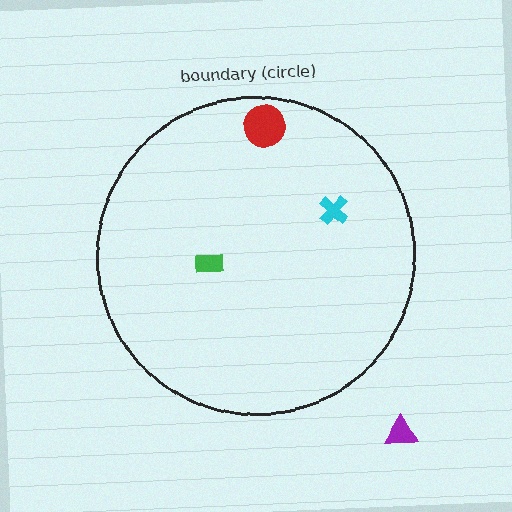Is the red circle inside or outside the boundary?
Inside.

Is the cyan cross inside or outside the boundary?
Inside.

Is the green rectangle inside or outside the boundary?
Inside.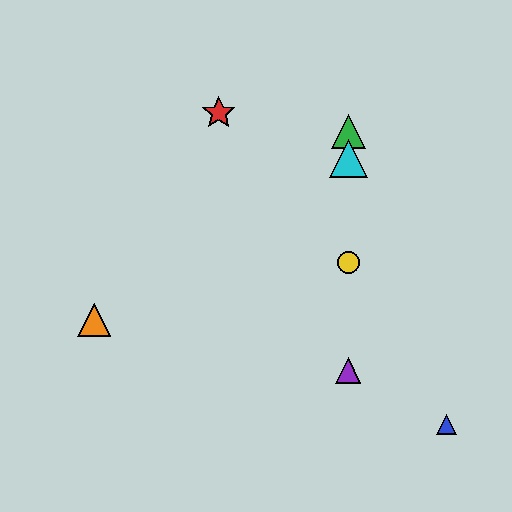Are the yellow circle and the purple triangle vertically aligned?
Yes, both are at x≈348.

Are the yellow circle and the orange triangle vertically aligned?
No, the yellow circle is at x≈348 and the orange triangle is at x≈94.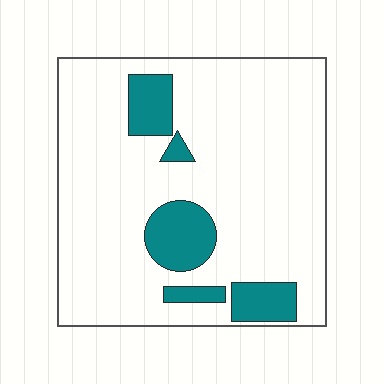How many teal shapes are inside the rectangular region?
5.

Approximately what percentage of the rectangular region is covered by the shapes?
Approximately 15%.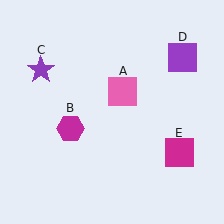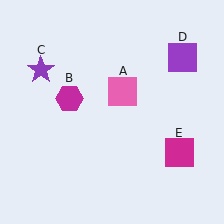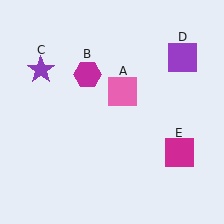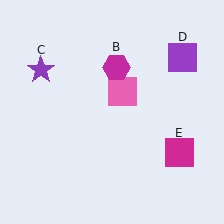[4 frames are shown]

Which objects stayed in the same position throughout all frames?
Pink square (object A) and purple star (object C) and purple square (object D) and magenta square (object E) remained stationary.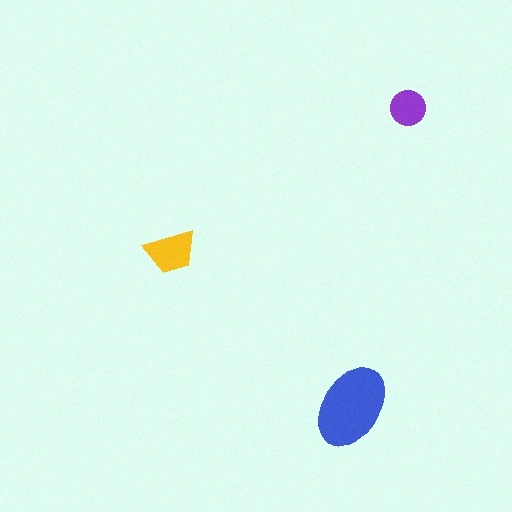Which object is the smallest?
The purple circle.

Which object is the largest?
The blue ellipse.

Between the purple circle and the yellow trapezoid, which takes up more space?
The yellow trapezoid.